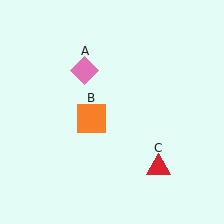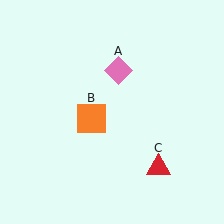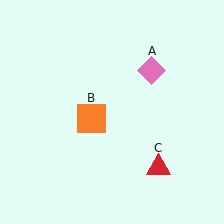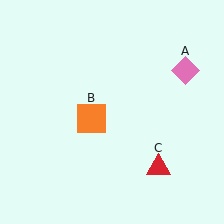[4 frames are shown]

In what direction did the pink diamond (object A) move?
The pink diamond (object A) moved right.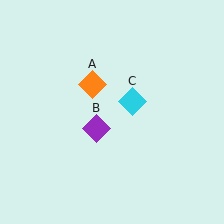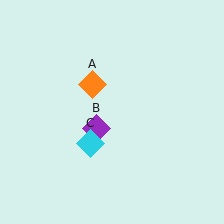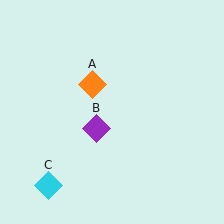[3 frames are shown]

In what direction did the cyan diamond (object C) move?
The cyan diamond (object C) moved down and to the left.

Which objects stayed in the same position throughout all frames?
Orange diamond (object A) and purple diamond (object B) remained stationary.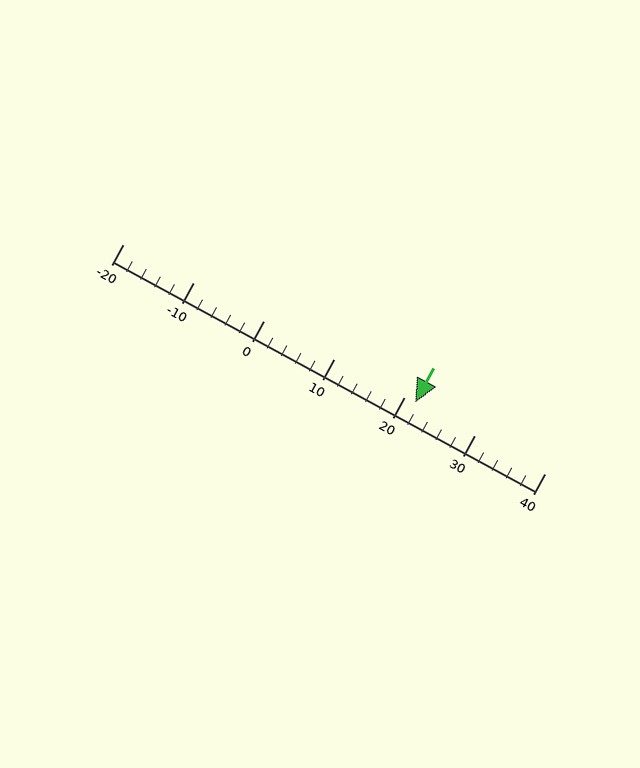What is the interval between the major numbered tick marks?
The major tick marks are spaced 10 units apart.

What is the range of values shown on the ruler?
The ruler shows values from -20 to 40.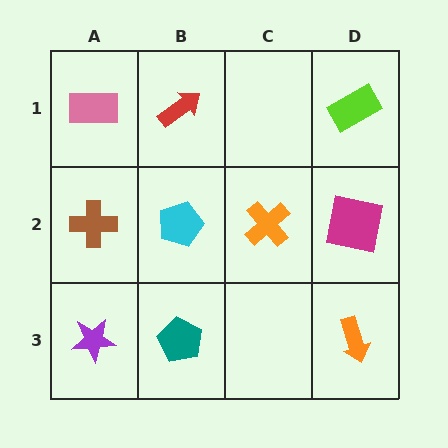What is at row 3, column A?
A purple star.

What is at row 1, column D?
A lime rectangle.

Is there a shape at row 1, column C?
No, that cell is empty.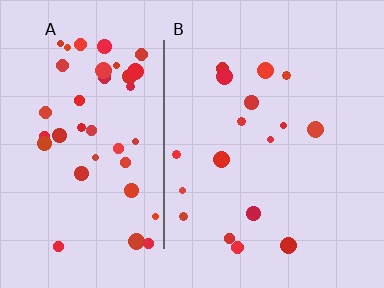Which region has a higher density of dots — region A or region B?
A (the left).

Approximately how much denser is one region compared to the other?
Approximately 2.5× — region A over region B.